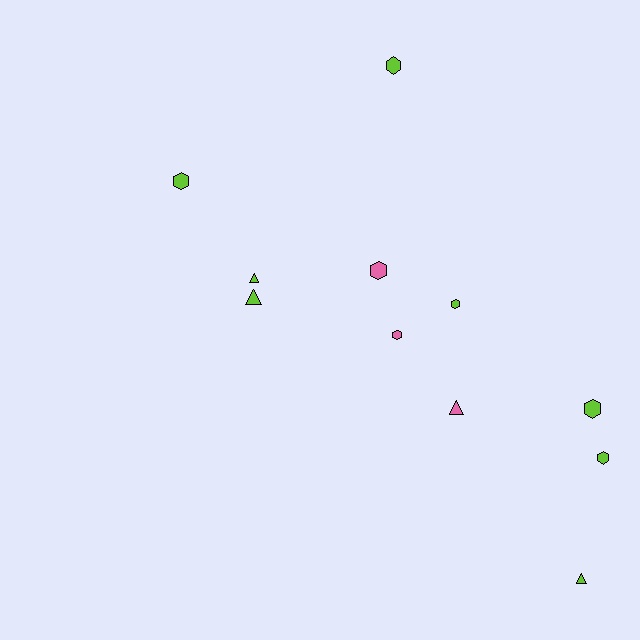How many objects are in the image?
There are 11 objects.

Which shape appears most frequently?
Hexagon, with 7 objects.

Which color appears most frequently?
Lime, with 8 objects.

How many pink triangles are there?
There is 1 pink triangle.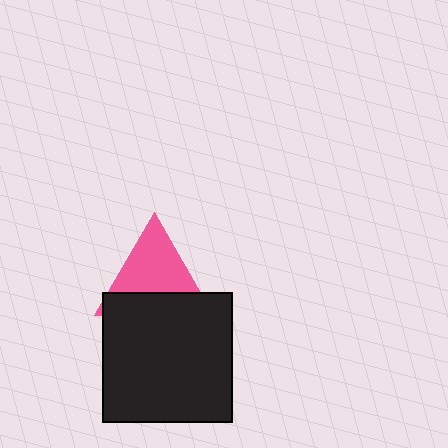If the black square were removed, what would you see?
You would see the complete pink triangle.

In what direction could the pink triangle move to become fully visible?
The pink triangle could move up. That would shift it out from behind the black square entirely.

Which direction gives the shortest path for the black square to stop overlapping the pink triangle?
Moving down gives the shortest separation.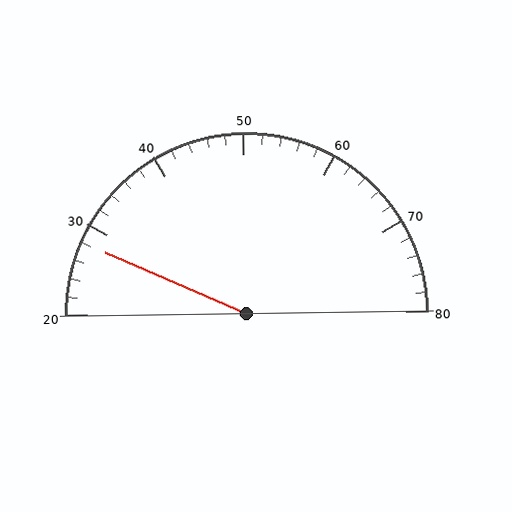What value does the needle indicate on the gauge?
The needle indicates approximately 28.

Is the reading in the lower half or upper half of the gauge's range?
The reading is in the lower half of the range (20 to 80).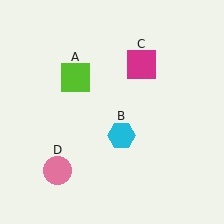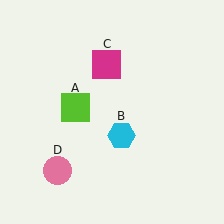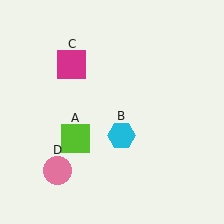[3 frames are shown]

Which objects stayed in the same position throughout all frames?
Cyan hexagon (object B) and pink circle (object D) remained stationary.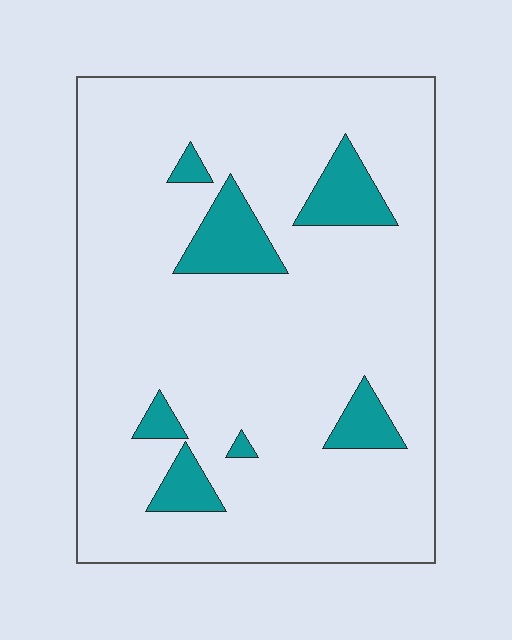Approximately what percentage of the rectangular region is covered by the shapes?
Approximately 10%.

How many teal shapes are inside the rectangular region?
7.